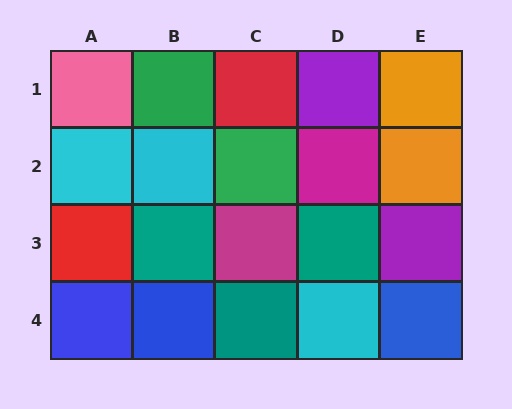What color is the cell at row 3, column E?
Purple.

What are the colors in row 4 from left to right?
Blue, blue, teal, cyan, blue.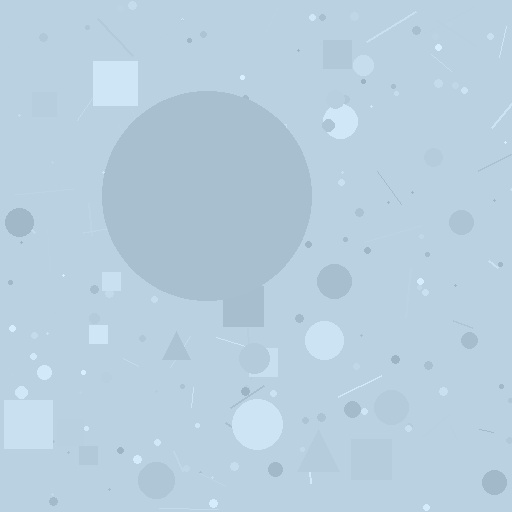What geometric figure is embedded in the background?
A circle is embedded in the background.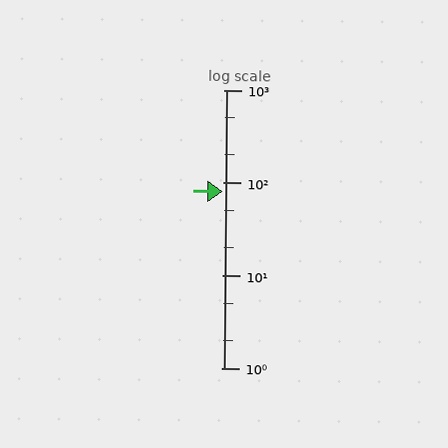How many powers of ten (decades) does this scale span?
The scale spans 3 decades, from 1 to 1000.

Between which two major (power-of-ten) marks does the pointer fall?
The pointer is between 10 and 100.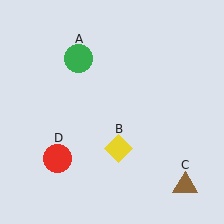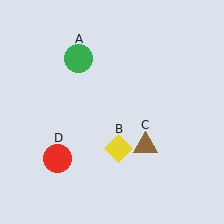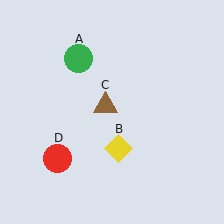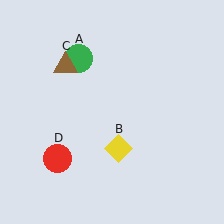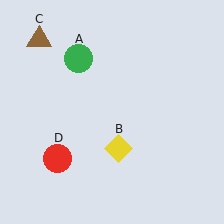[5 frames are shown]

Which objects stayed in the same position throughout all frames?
Green circle (object A) and yellow diamond (object B) and red circle (object D) remained stationary.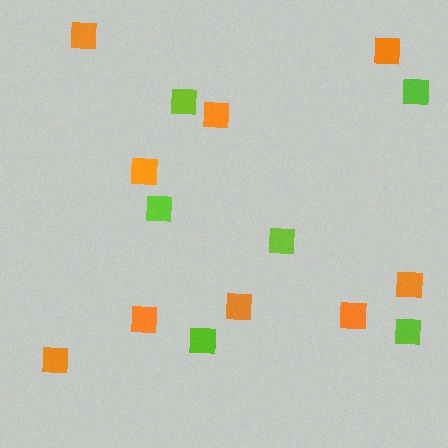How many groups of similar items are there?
There are 2 groups: one group of lime squares (6) and one group of orange squares (9).